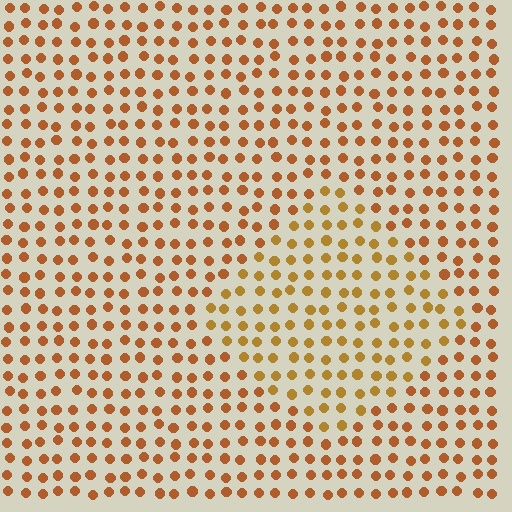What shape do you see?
I see a diamond.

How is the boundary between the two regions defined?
The boundary is defined purely by a slight shift in hue (about 18 degrees). Spacing, size, and orientation are identical on both sides.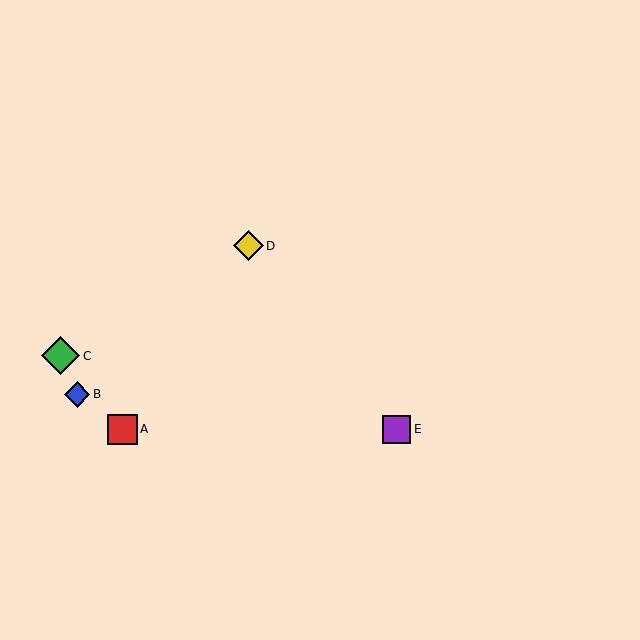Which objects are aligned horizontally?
Objects A, E are aligned horizontally.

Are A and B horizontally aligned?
No, A is at y≈429 and B is at y≈394.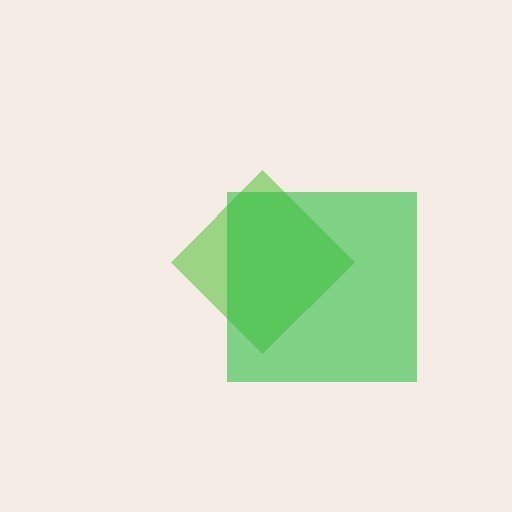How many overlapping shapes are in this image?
There are 2 overlapping shapes in the image.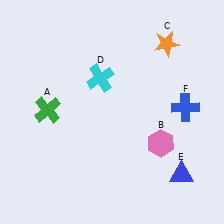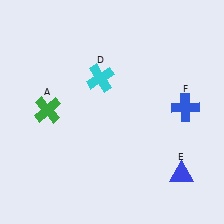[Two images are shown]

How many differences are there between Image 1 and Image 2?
There are 2 differences between the two images.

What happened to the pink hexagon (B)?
The pink hexagon (B) was removed in Image 2. It was in the bottom-right area of Image 1.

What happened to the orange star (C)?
The orange star (C) was removed in Image 2. It was in the top-right area of Image 1.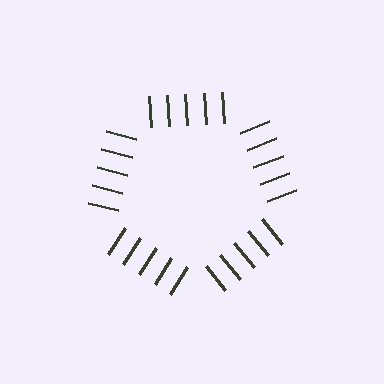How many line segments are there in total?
25 — 5 along each of the 5 edges.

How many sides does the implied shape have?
5 sides — the line-ends trace a pentagon.